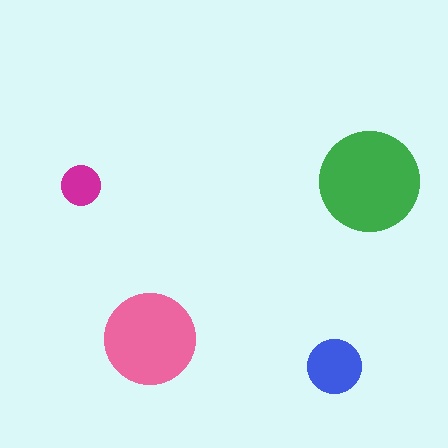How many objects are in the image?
There are 4 objects in the image.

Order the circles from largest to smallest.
the green one, the pink one, the blue one, the magenta one.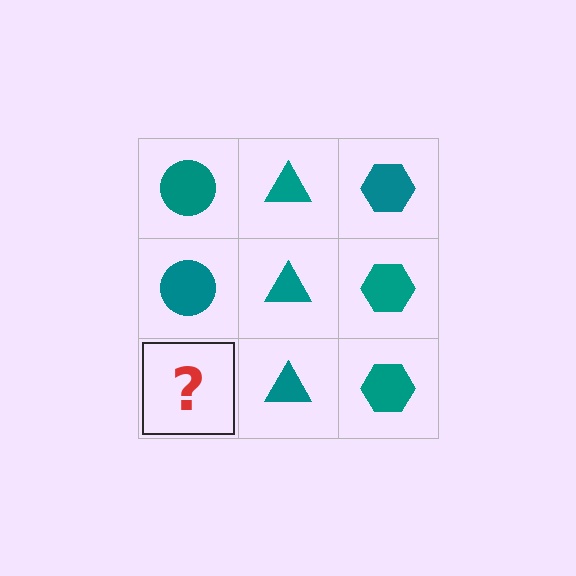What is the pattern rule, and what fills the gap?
The rule is that each column has a consistent shape. The gap should be filled with a teal circle.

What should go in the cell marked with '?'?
The missing cell should contain a teal circle.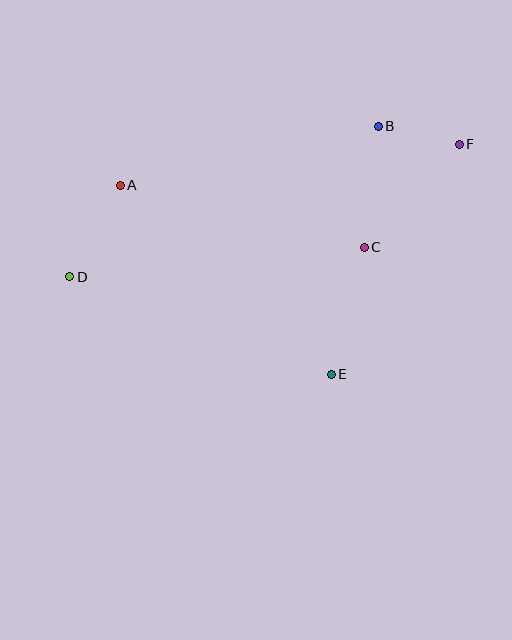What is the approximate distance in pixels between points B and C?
The distance between B and C is approximately 122 pixels.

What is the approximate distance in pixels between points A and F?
The distance between A and F is approximately 341 pixels.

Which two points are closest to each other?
Points B and F are closest to each other.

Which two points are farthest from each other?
Points D and F are farthest from each other.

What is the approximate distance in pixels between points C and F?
The distance between C and F is approximately 140 pixels.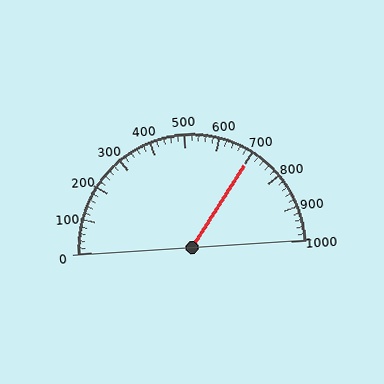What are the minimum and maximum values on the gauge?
The gauge ranges from 0 to 1000.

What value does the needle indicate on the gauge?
The needle indicates approximately 700.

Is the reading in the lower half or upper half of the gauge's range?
The reading is in the upper half of the range (0 to 1000).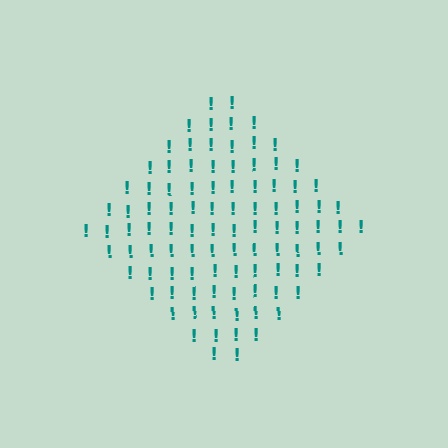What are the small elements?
The small elements are exclamation marks.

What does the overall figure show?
The overall figure shows a diamond.